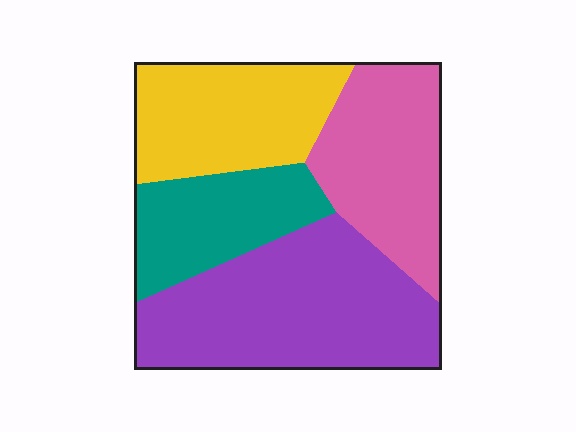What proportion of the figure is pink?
Pink takes up about one quarter (1/4) of the figure.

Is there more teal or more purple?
Purple.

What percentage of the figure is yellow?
Yellow covers roughly 25% of the figure.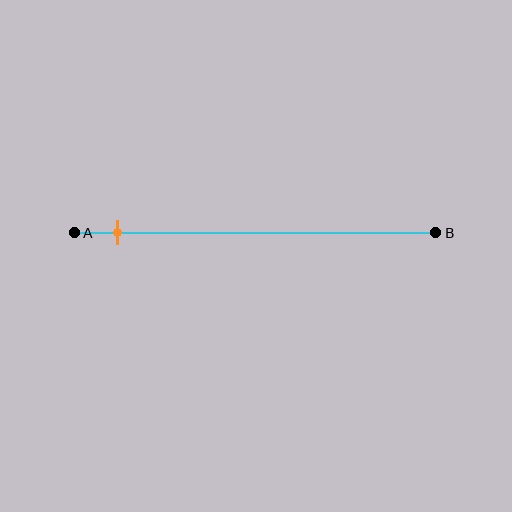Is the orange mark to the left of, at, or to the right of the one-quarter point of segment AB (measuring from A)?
The orange mark is to the left of the one-quarter point of segment AB.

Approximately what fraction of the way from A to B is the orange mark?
The orange mark is approximately 10% of the way from A to B.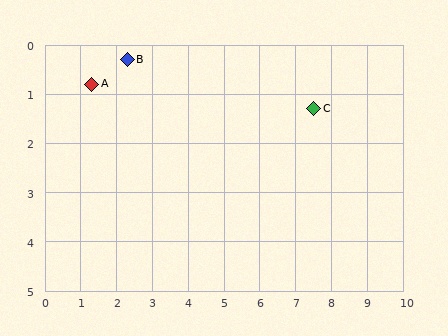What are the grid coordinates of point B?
Point B is at approximately (2.3, 0.3).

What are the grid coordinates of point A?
Point A is at approximately (1.3, 0.8).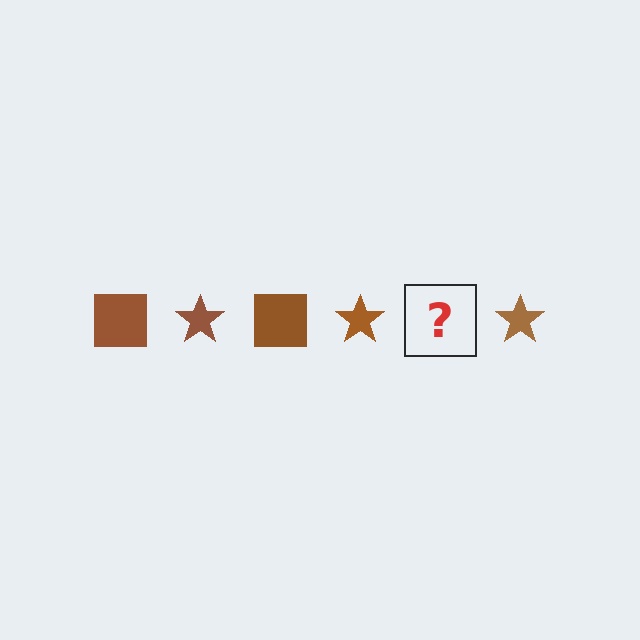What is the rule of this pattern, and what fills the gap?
The rule is that the pattern cycles through square, star shapes in brown. The gap should be filled with a brown square.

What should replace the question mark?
The question mark should be replaced with a brown square.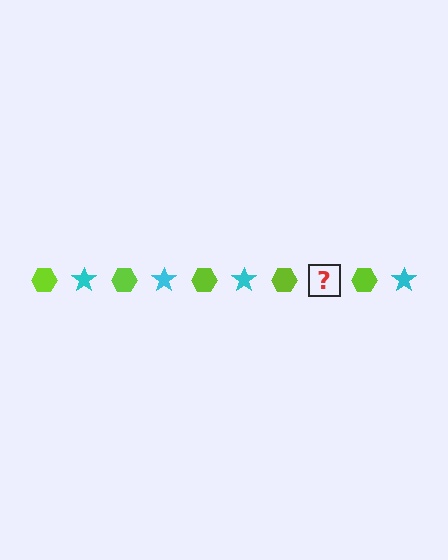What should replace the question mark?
The question mark should be replaced with a cyan star.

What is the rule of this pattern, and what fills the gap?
The rule is that the pattern alternates between lime hexagon and cyan star. The gap should be filled with a cyan star.